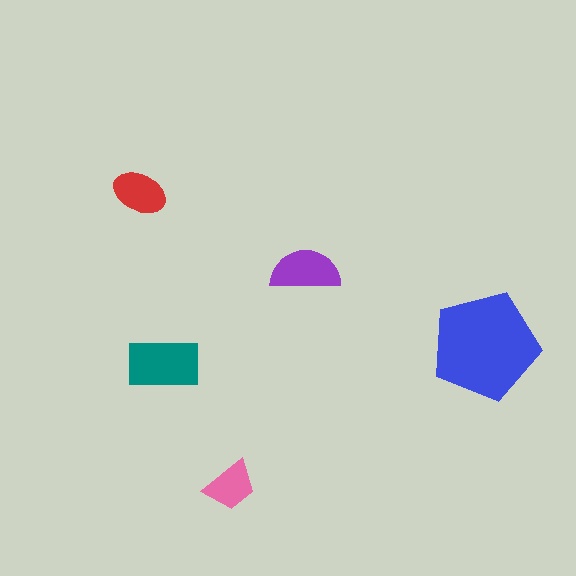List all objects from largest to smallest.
The blue pentagon, the teal rectangle, the purple semicircle, the red ellipse, the pink trapezoid.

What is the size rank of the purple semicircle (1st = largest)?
3rd.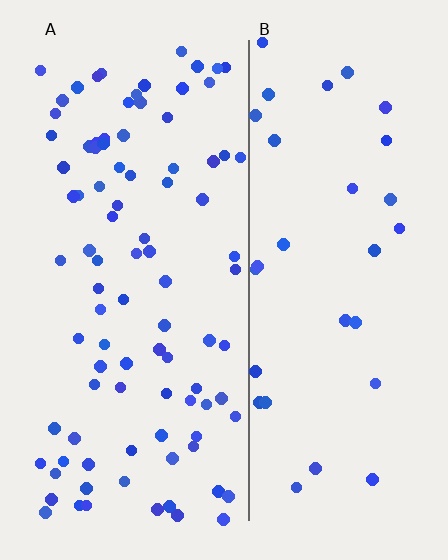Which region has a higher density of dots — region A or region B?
A (the left).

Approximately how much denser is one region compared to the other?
Approximately 2.8× — region A over region B.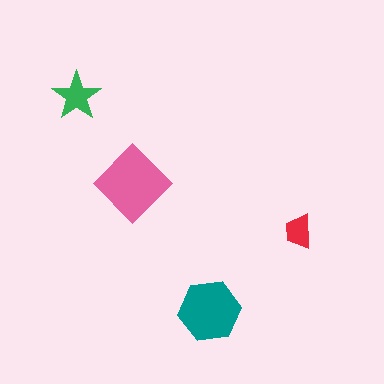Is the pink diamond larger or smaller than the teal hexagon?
Larger.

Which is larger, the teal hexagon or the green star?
The teal hexagon.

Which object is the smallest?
The red trapezoid.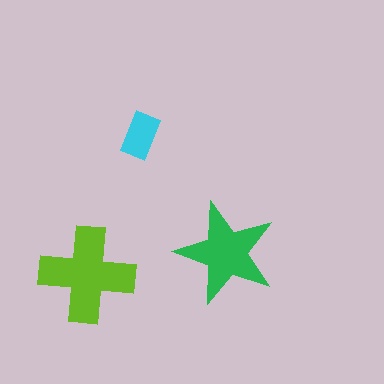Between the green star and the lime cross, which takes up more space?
The lime cross.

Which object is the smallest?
The cyan rectangle.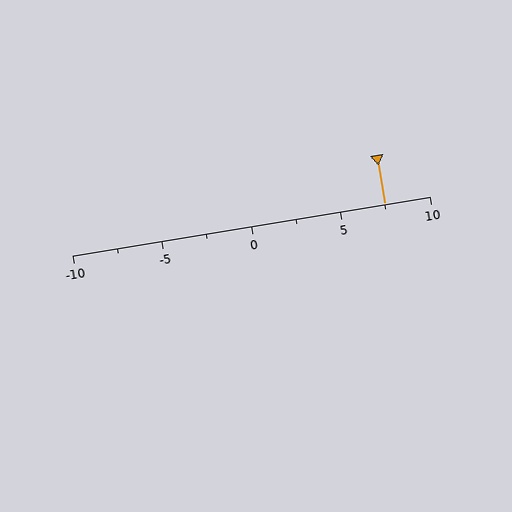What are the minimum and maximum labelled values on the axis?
The axis runs from -10 to 10.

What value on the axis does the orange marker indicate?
The marker indicates approximately 7.5.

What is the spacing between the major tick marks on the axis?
The major ticks are spaced 5 apart.